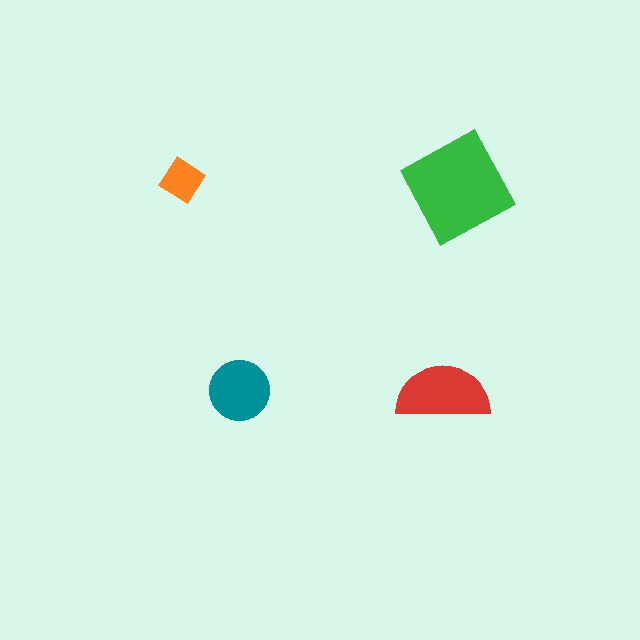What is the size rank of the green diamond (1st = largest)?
1st.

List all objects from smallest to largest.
The orange diamond, the teal circle, the red semicircle, the green diamond.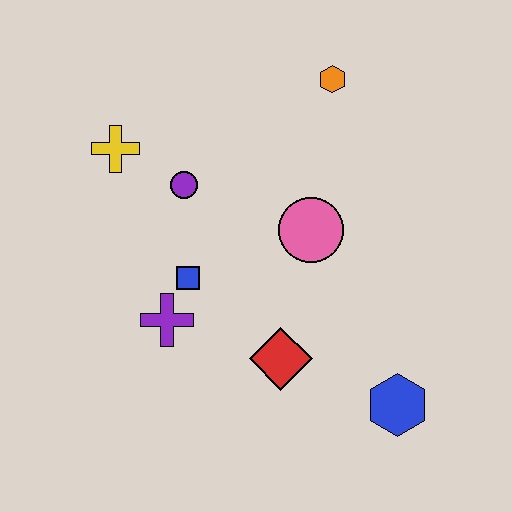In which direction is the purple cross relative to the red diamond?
The purple cross is to the left of the red diamond.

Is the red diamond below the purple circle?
Yes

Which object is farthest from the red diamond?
The orange hexagon is farthest from the red diamond.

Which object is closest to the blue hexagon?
The red diamond is closest to the blue hexagon.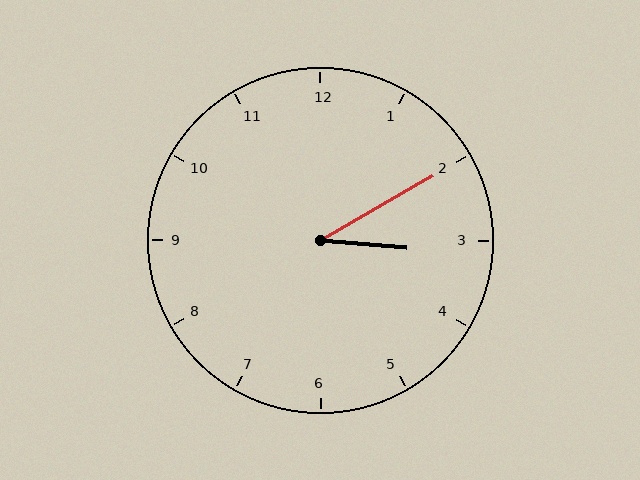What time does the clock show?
3:10.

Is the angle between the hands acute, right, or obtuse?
It is acute.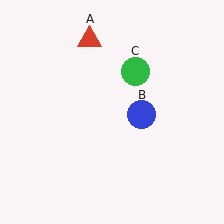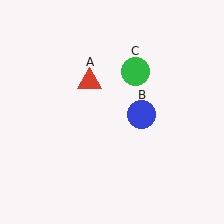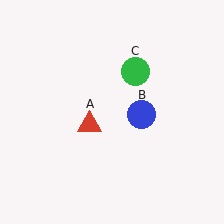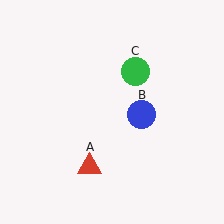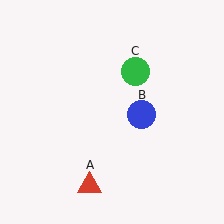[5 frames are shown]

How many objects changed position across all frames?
1 object changed position: red triangle (object A).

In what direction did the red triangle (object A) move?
The red triangle (object A) moved down.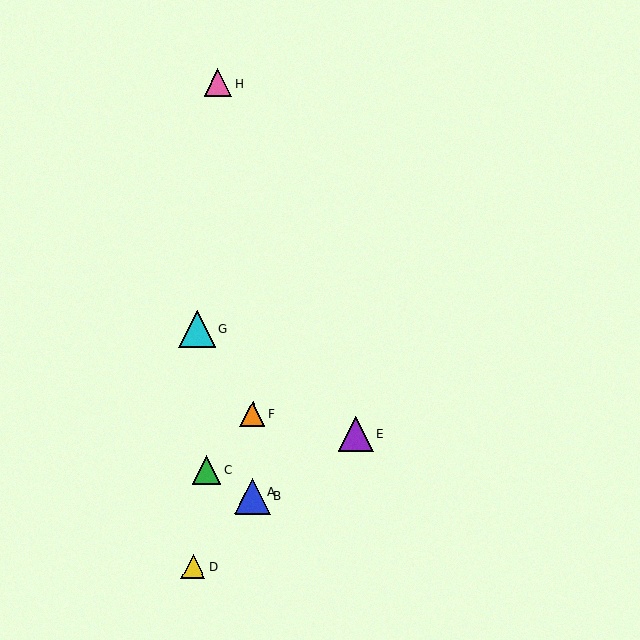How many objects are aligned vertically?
3 objects (A, B, F) are aligned vertically.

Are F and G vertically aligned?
No, F is at x≈252 and G is at x≈197.